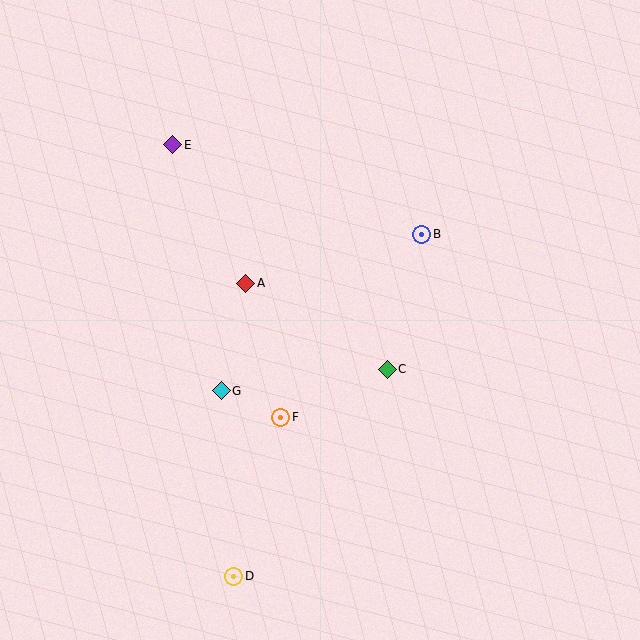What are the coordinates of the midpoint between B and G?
The midpoint between B and G is at (321, 313).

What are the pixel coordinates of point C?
Point C is at (387, 369).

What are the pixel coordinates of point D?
Point D is at (234, 576).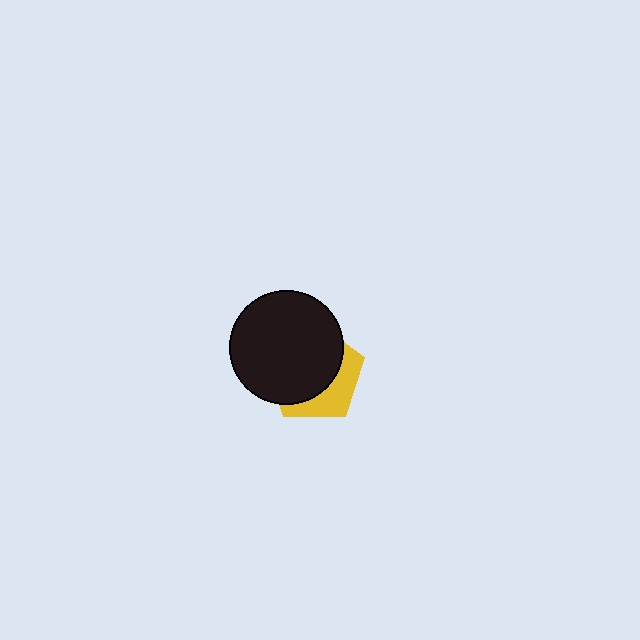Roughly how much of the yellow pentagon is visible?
A small part of it is visible (roughly 35%).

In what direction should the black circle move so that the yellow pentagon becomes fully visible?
The black circle should move toward the upper-left. That is the shortest direction to clear the overlap and leave the yellow pentagon fully visible.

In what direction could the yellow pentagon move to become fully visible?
The yellow pentagon could move toward the lower-right. That would shift it out from behind the black circle entirely.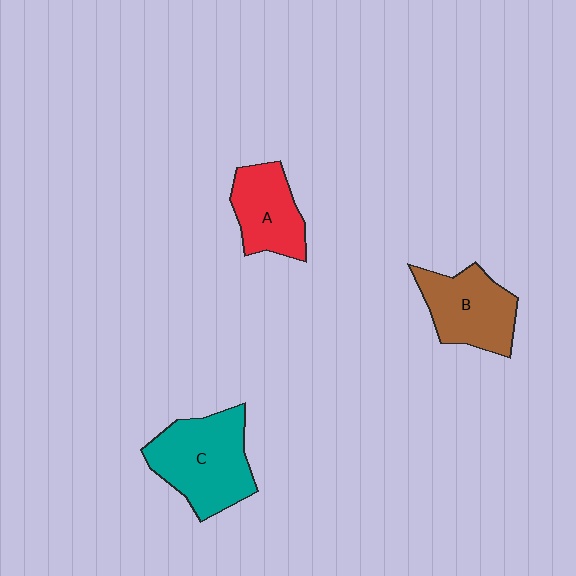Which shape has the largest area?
Shape C (teal).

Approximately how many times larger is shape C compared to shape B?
Approximately 1.3 times.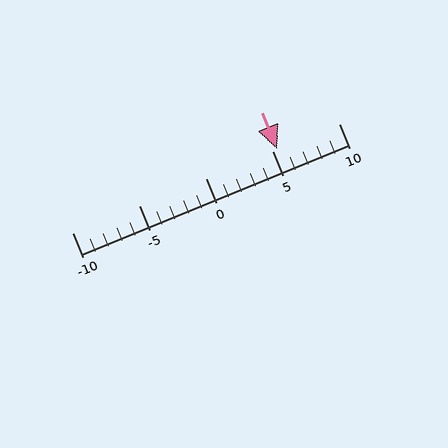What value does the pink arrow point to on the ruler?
The pink arrow points to approximately 5.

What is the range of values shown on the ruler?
The ruler shows values from -10 to 10.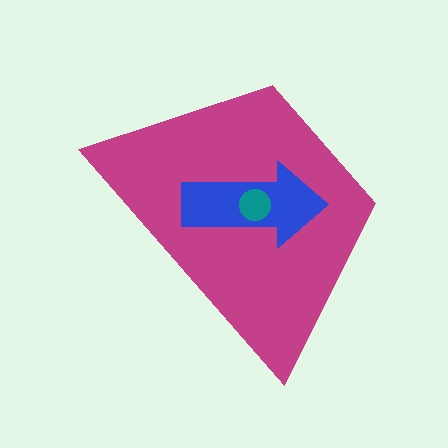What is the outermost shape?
The magenta trapezoid.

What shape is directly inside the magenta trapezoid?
The blue arrow.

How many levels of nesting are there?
3.